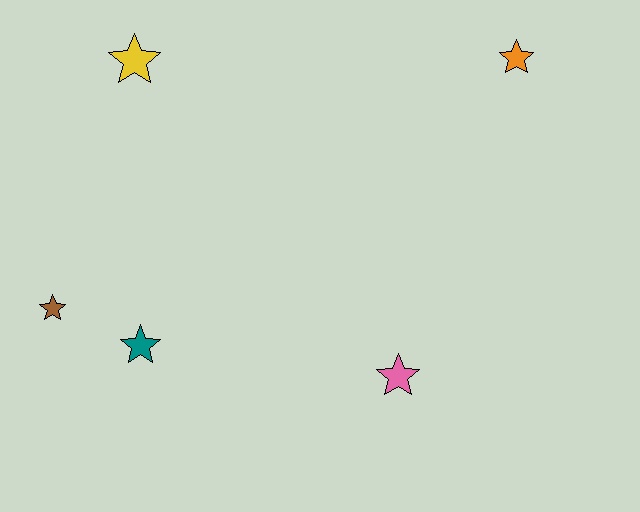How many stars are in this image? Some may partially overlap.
There are 5 stars.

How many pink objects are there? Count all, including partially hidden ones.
There is 1 pink object.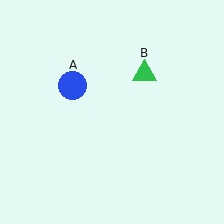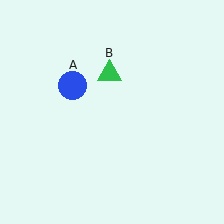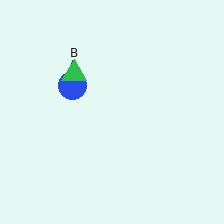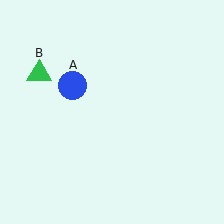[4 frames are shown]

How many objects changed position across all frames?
1 object changed position: green triangle (object B).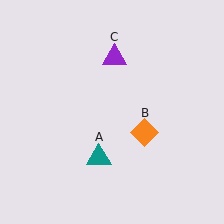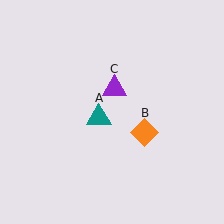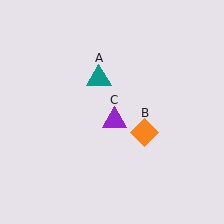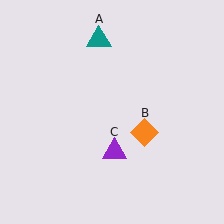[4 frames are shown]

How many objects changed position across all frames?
2 objects changed position: teal triangle (object A), purple triangle (object C).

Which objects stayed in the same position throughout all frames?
Orange diamond (object B) remained stationary.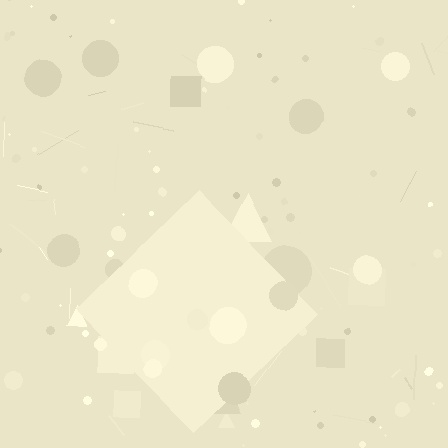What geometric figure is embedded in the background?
A diamond is embedded in the background.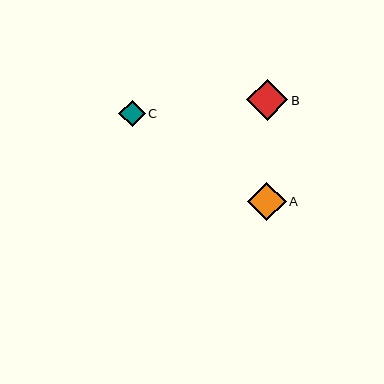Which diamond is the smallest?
Diamond C is the smallest with a size of approximately 27 pixels.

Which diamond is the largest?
Diamond B is the largest with a size of approximately 41 pixels.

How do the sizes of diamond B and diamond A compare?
Diamond B and diamond A are approximately the same size.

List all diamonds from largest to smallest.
From largest to smallest: B, A, C.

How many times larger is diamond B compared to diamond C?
Diamond B is approximately 1.6 times the size of diamond C.